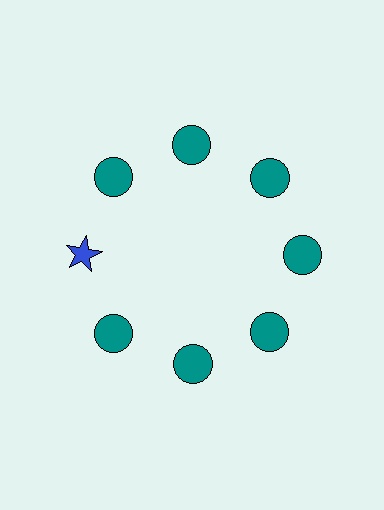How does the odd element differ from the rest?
It differs in both color (blue instead of teal) and shape (star instead of circle).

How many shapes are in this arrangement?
There are 8 shapes arranged in a ring pattern.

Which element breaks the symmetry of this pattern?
The blue star at roughly the 9 o'clock position breaks the symmetry. All other shapes are teal circles.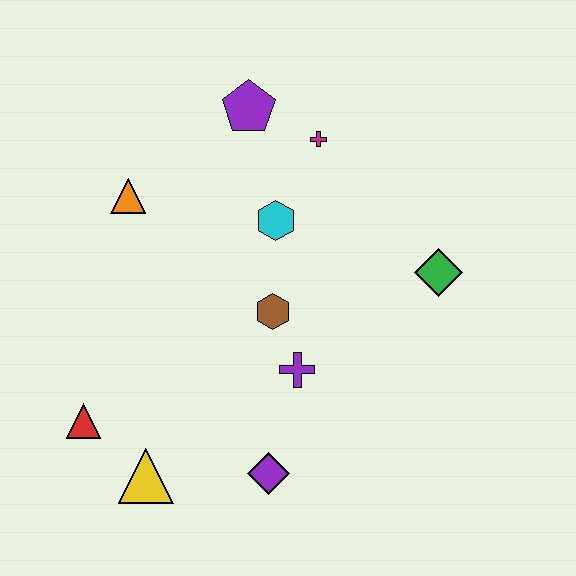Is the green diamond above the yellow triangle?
Yes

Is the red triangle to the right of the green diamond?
No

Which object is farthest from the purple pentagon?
The yellow triangle is farthest from the purple pentagon.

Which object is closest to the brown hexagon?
The purple cross is closest to the brown hexagon.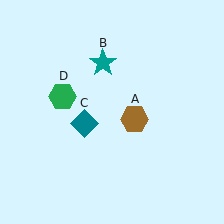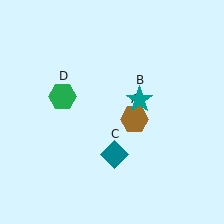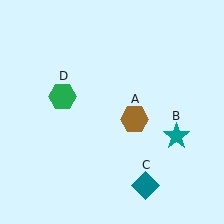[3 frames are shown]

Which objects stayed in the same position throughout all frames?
Brown hexagon (object A) and green hexagon (object D) remained stationary.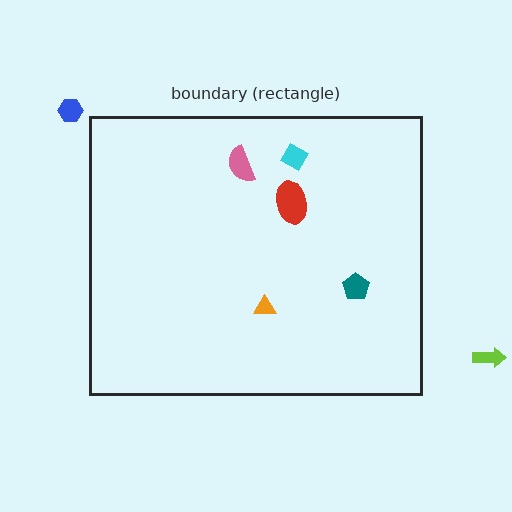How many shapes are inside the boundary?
5 inside, 2 outside.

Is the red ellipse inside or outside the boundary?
Inside.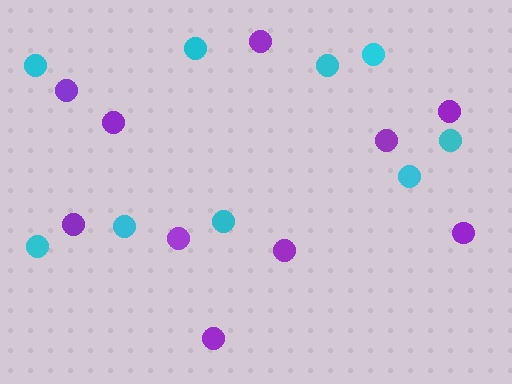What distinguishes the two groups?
There are 2 groups: one group of cyan circles (9) and one group of purple circles (10).